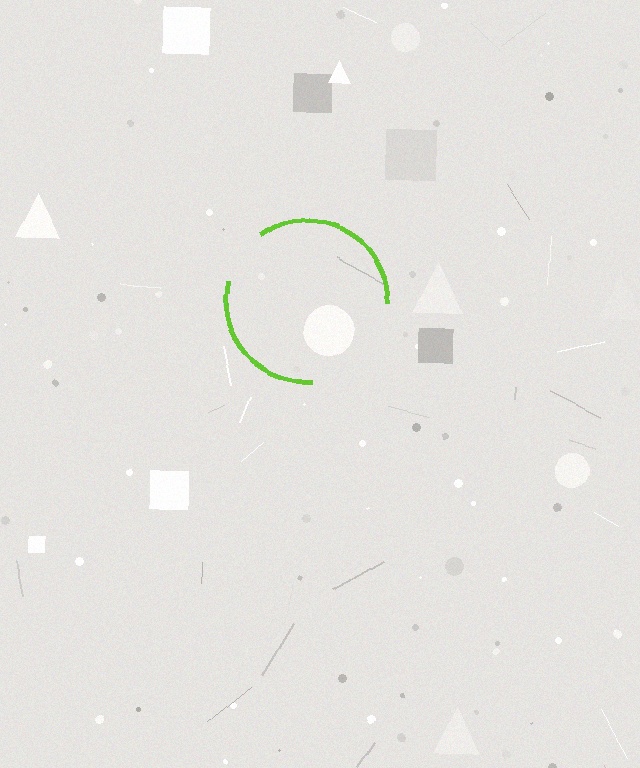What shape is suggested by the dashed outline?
The dashed outline suggests a circle.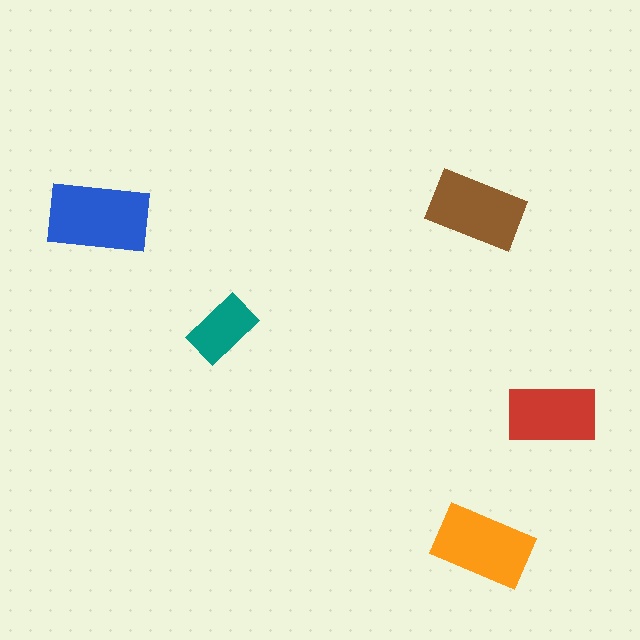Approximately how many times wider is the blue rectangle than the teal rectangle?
About 1.5 times wider.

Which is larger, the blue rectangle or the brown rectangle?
The blue one.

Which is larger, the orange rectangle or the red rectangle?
The orange one.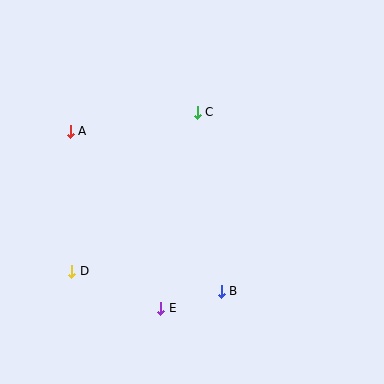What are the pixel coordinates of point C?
Point C is at (197, 112).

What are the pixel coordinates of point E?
Point E is at (161, 308).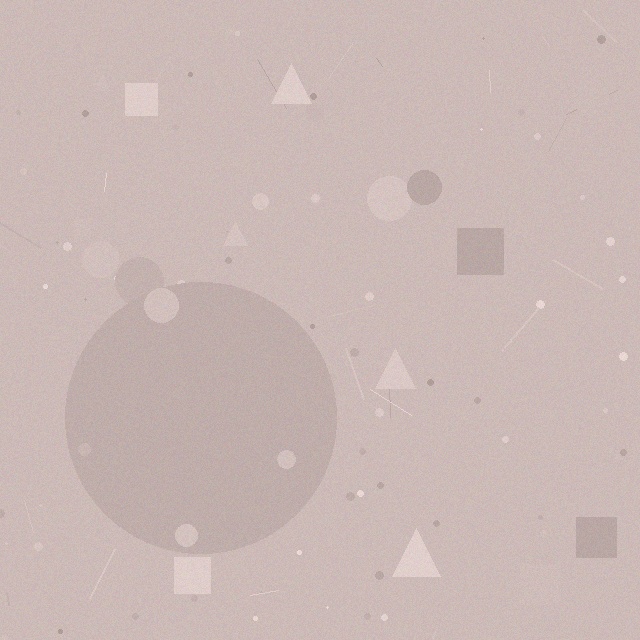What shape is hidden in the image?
A circle is hidden in the image.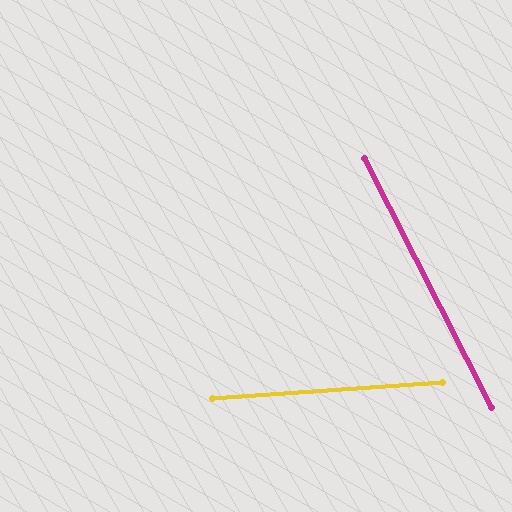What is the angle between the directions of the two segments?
Approximately 67 degrees.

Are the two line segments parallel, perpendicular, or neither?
Neither parallel nor perpendicular — they differ by about 67°.